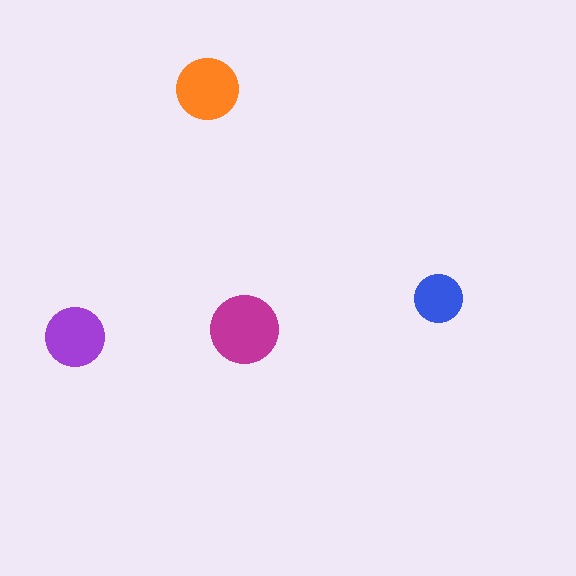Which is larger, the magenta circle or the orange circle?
The magenta one.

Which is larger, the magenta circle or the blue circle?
The magenta one.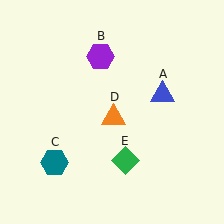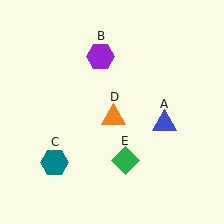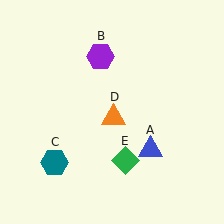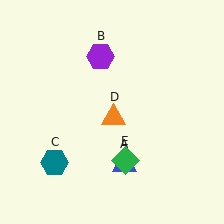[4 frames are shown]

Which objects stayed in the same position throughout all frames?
Purple hexagon (object B) and teal hexagon (object C) and orange triangle (object D) and green diamond (object E) remained stationary.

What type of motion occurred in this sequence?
The blue triangle (object A) rotated clockwise around the center of the scene.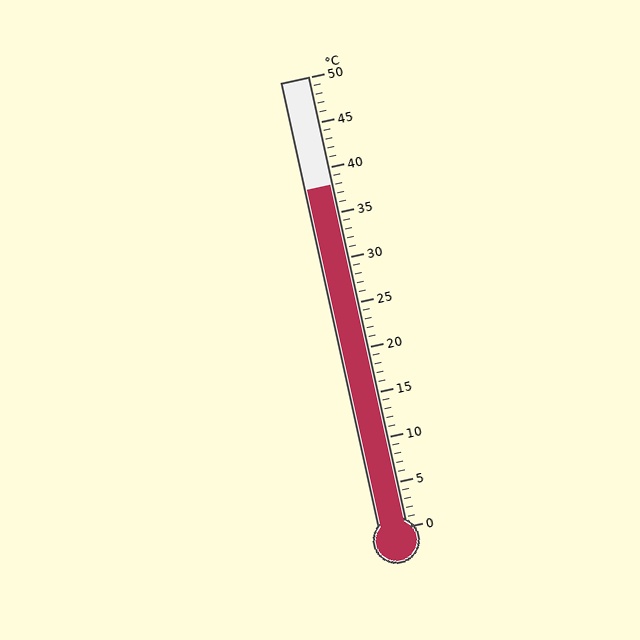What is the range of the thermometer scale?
The thermometer scale ranges from 0°C to 50°C.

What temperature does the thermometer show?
The thermometer shows approximately 38°C.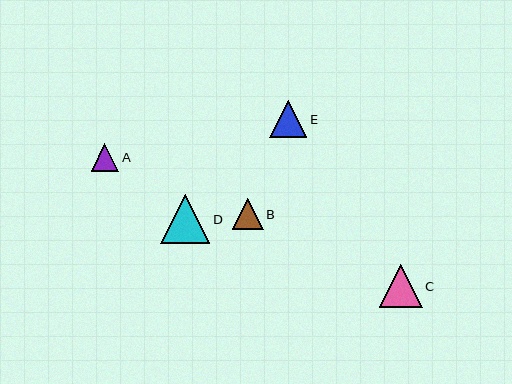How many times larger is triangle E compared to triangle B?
Triangle E is approximately 1.2 times the size of triangle B.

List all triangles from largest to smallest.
From largest to smallest: D, C, E, B, A.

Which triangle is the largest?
Triangle D is the largest with a size of approximately 49 pixels.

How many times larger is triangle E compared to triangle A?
Triangle E is approximately 1.3 times the size of triangle A.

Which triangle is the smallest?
Triangle A is the smallest with a size of approximately 28 pixels.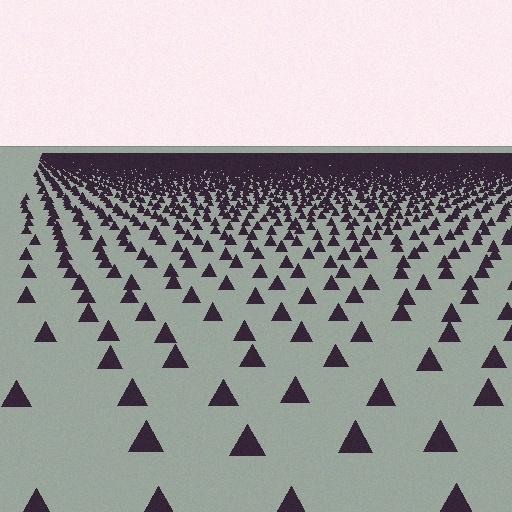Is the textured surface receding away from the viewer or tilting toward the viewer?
The surface is receding away from the viewer. Texture elements get smaller and denser toward the top.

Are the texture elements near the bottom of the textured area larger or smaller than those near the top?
Larger. Near the bottom, elements are closer to the viewer and appear at a bigger on-screen size.